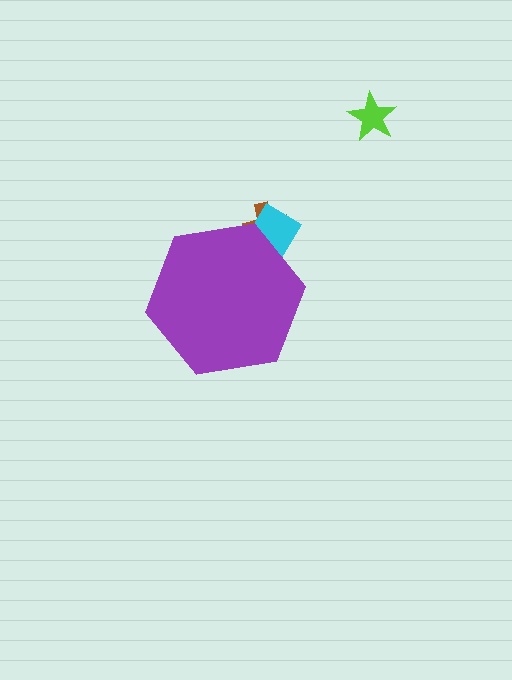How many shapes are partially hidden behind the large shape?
2 shapes are partially hidden.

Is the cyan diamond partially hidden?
Yes, the cyan diamond is partially hidden behind the purple hexagon.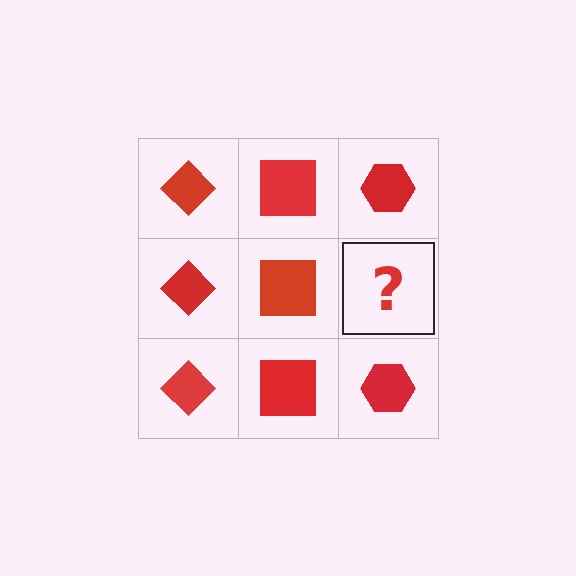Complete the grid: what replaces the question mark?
The question mark should be replaced with a red hexagon.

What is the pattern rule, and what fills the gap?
The rule is that each column has a consistent shape. The gap should be filled with a red hexagon.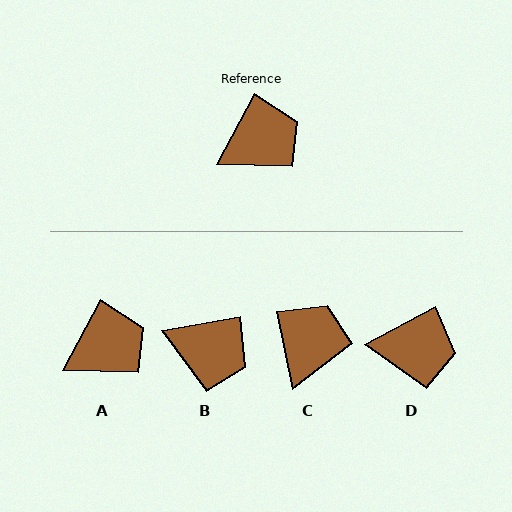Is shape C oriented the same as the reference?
No, it is off by about 40 degrees.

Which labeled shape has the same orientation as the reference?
A.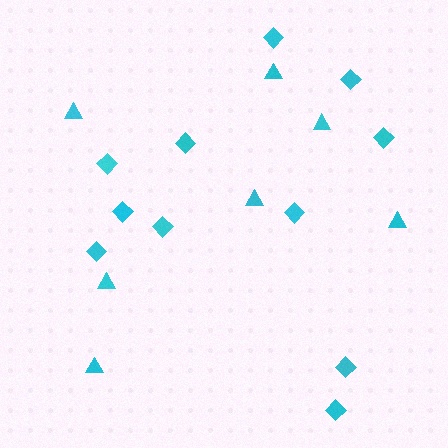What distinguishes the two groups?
There are 2 groups: one group of diamonds (11) and one group of triangles (7).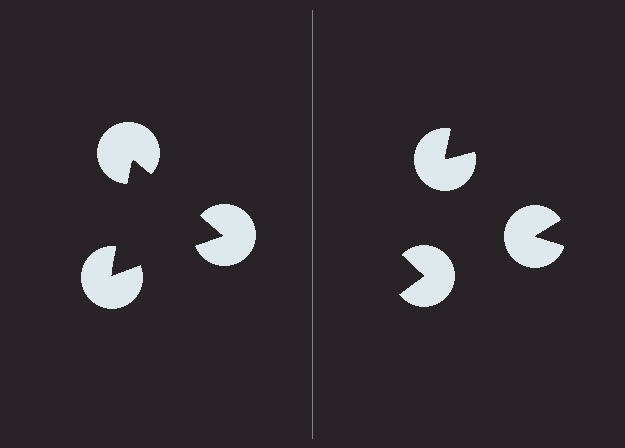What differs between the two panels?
The pac-man discs are positioned identically on both sides; only the wedge orientations differ. On the left they align to a triangle; on the right they are misaligned.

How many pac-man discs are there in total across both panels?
6 — 3 on each side.